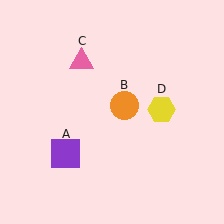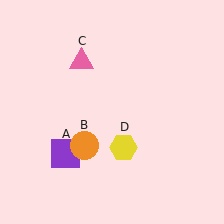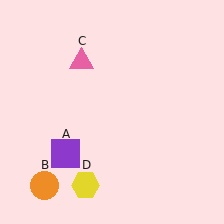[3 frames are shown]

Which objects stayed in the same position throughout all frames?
Purple square (object A) and pink triangle (object C) remained stationary.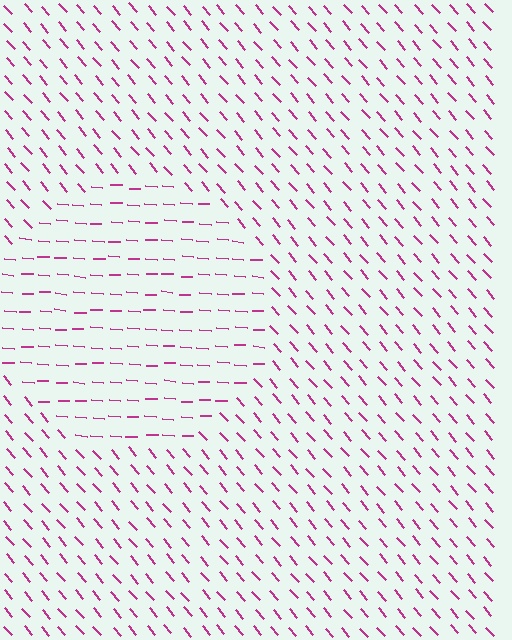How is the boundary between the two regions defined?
The boundary is defined purely by a change in line orientation (approximately 45 degrees difference). All lines are the same color and thickness.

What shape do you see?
I see a circle.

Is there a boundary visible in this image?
Yes, there is a texture boundary formed by a change in line orientation.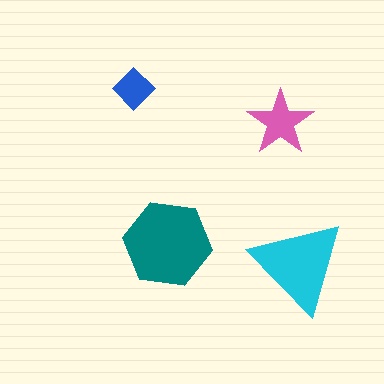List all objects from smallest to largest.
The blue diamond, the pink star, the cyan triangle, the teal hexagon.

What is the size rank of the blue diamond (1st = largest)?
4th.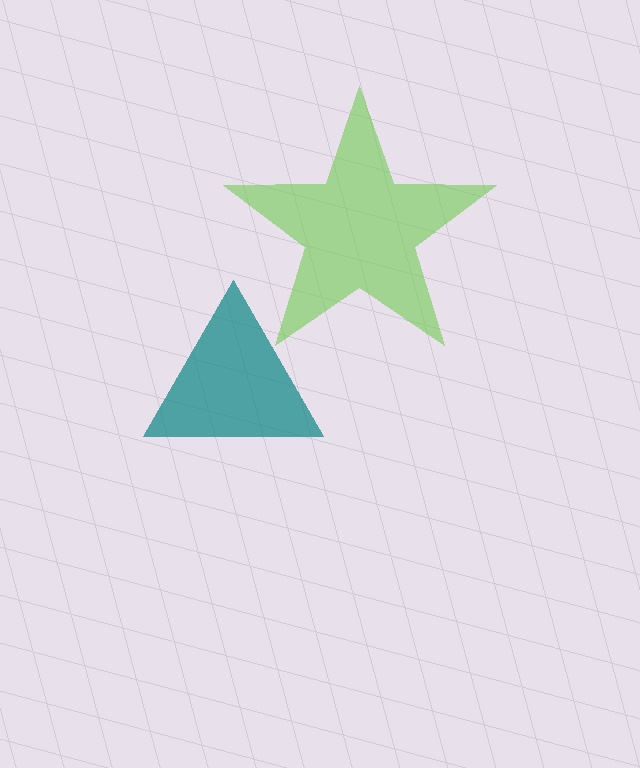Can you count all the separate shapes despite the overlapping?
Yes, there are 2 separate shapes.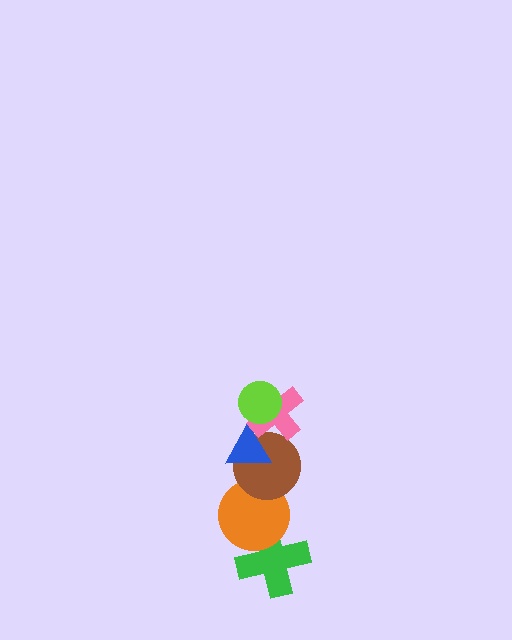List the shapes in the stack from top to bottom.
From top to bottom: the lime circle, the pink cross, the blue triangle, the brown circle, the orange circle, the green cross.